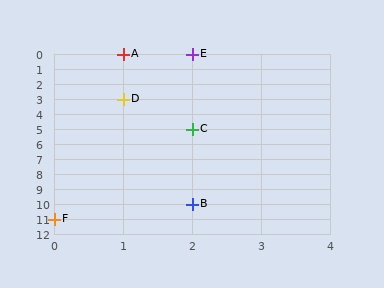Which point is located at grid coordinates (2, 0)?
Point E is at (2, 0).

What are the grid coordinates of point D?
Point D is at grid coordinates (1, 3).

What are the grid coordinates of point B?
Point B is at grid coordinates (2, 10).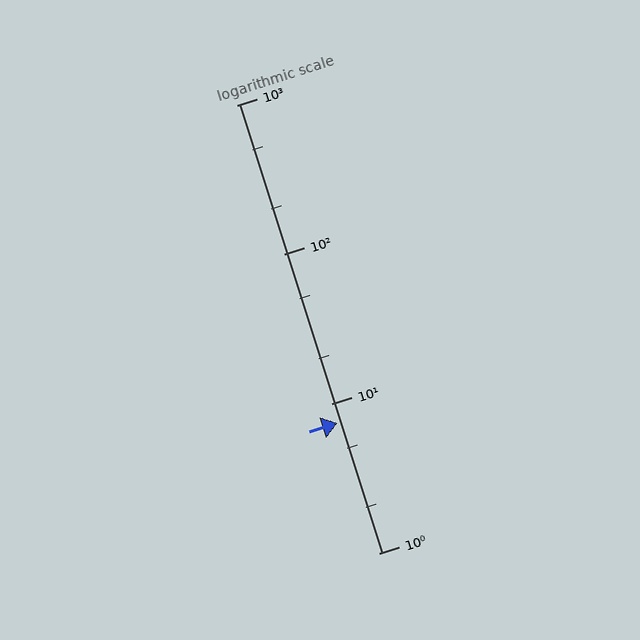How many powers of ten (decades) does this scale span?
The scale spans 3 decades, from 1 to 1000.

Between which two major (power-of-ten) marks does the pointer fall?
The pointer is between 1 and 10.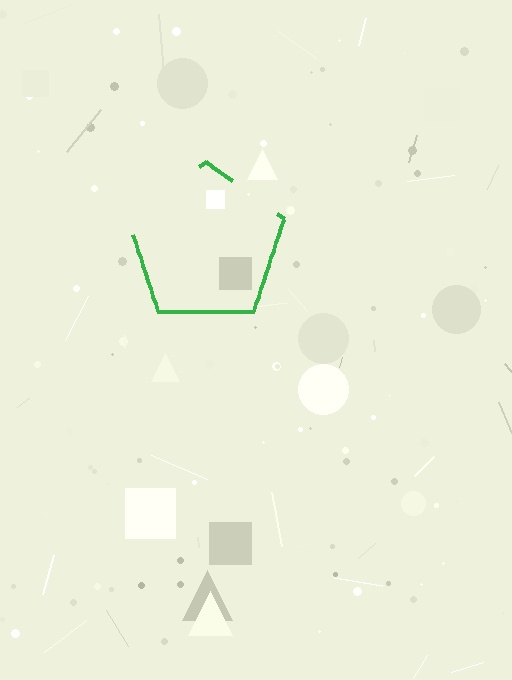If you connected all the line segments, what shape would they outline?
They would outline a pentagon.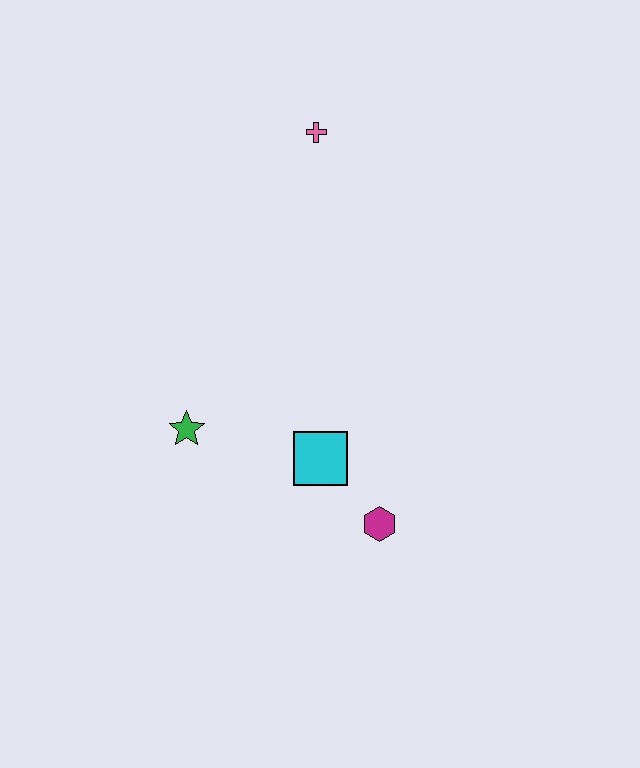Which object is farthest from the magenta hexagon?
The pink cross is farthest from the magenta hexagon.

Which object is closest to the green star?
The cyan square is closest to the green star.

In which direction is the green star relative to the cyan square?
The green star is to the left of the cyan square.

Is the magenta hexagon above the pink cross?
No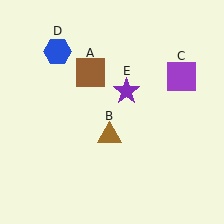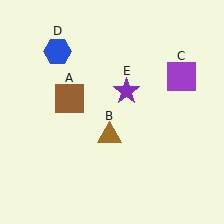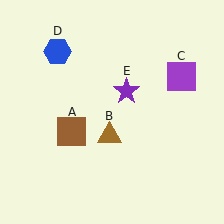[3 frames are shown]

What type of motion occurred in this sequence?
The brown square (object A) rotated counterclockwise around the center of the scene.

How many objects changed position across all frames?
1 object changed position: brown square (object A).